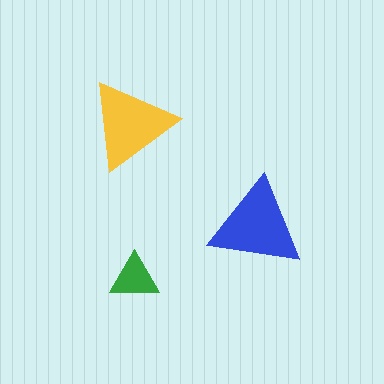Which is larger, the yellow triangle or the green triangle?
The yellow one.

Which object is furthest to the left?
The yellow triangle is leftmost.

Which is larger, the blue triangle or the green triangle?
The blue one.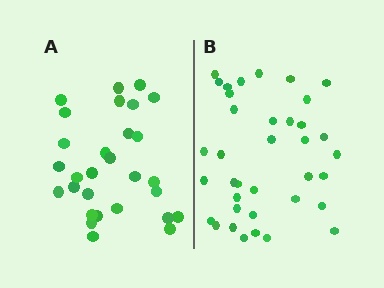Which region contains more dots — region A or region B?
Region B (the right region) has more dots.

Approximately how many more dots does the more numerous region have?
Region B has roughly 8 or so more dots than region A.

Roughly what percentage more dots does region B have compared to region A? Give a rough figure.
About 30% more.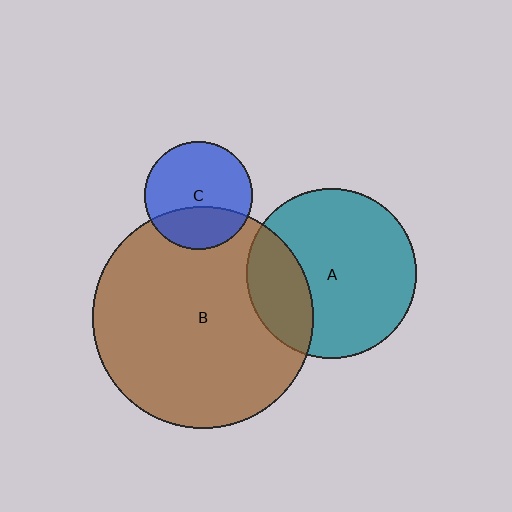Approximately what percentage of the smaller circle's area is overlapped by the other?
Approximately 25%.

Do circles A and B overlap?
Yes.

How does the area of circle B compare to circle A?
Approximately 1.7 times.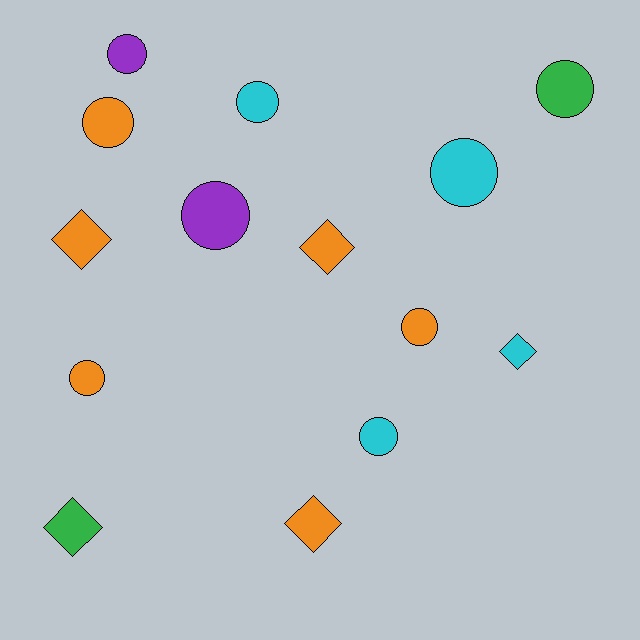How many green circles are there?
There is 1 green circle.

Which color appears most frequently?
Orange, with 6 objects.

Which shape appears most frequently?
Circle, with 9 objects.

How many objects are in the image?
There are 14 objects.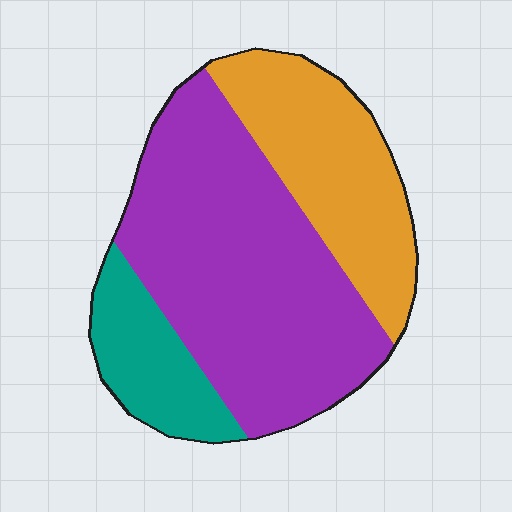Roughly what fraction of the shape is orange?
Orange takes up between a quarter and a half of the shape.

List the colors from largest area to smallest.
From largest to smallest: purple, orange, teal.